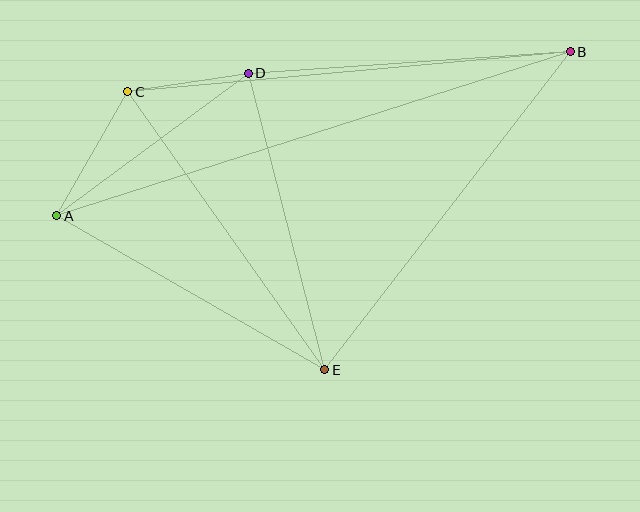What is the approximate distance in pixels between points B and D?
The distance between B and D is approximately 323 pixels.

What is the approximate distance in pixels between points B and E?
The distance between B and E is approximately 402 pixels.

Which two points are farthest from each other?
Points A and B are farthest from each other.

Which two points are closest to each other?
Points C and D are closest to each other.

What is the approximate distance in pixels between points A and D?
The distance between A and D is approximately 238 pixels.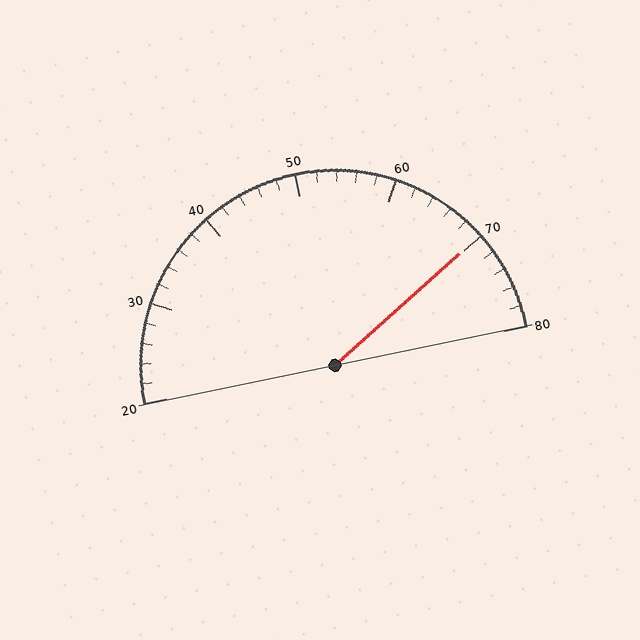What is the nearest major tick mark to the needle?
The nearest major tick mark is 70.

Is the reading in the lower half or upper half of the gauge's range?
The reading is in the upper half of the range (20 to 80).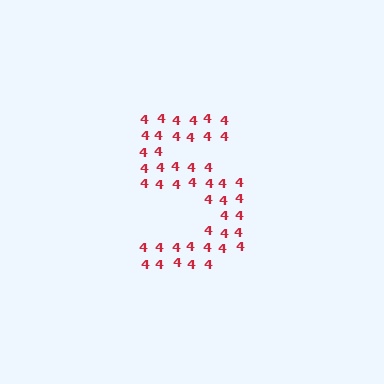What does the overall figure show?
The overall figure shows the digit 5.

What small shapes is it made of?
It is made of small digit 4's.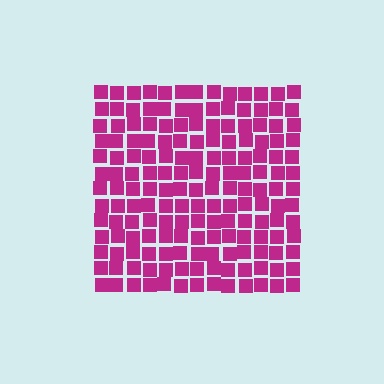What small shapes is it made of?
It is made of small squares.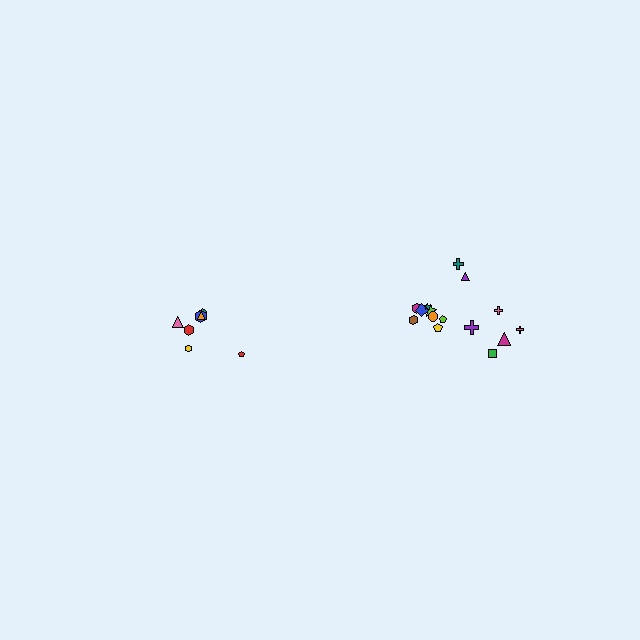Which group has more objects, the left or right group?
The right group.